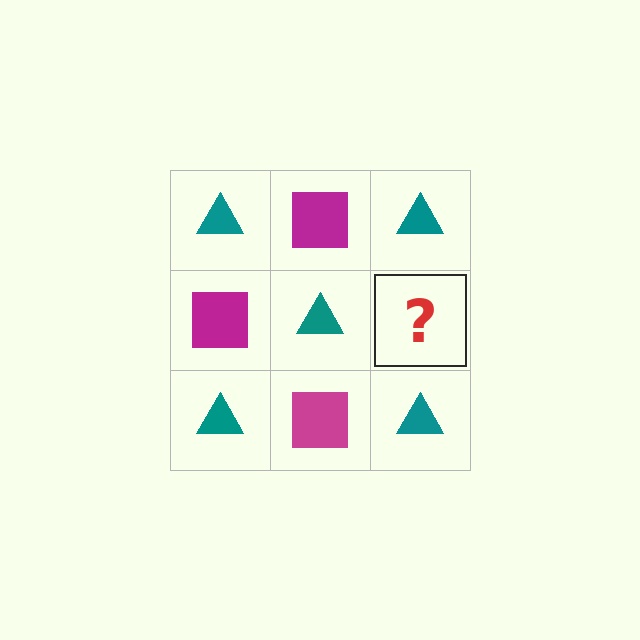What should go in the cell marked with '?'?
The missing cell should contain a magenta square.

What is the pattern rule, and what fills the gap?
The rule is that it alternates teal triangle and magenta square in a checkerboard pattern. The gap should be filled with a magenta square.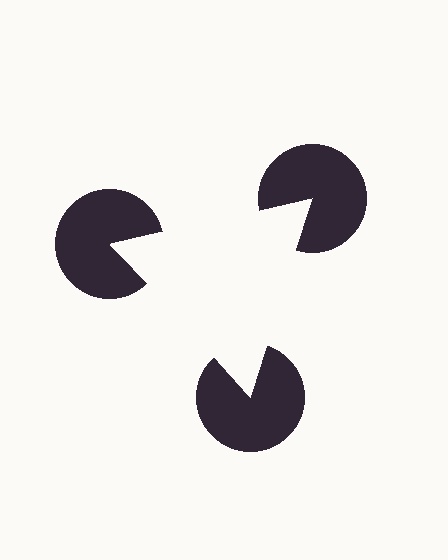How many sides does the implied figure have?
3 sides.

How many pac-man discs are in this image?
There are 3 — one at each vertex of the illusory triangle.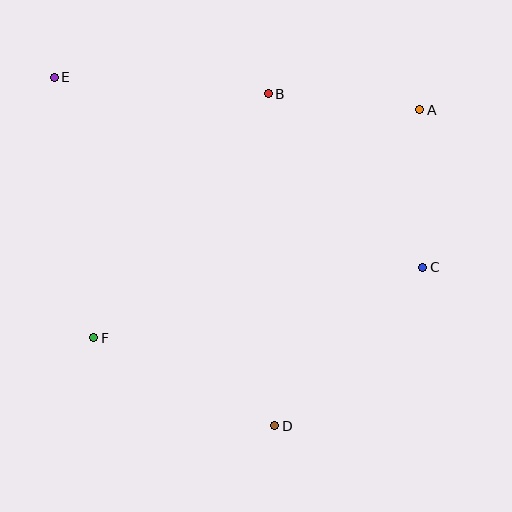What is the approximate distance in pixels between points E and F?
The distance between E and F is approximately 263 pixels.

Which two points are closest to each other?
Points A and B are closest to each other.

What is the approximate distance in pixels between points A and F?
The distance between A and F is approximately 398 pixels.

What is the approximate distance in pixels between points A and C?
The distance between A and C is approximately 158 pixels.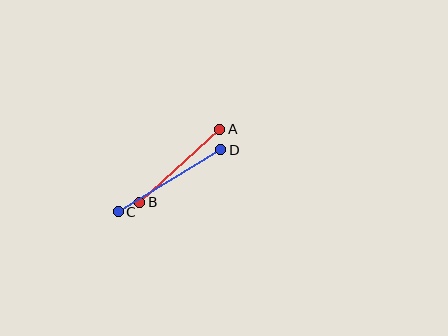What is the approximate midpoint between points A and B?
The midpoint is at approximately (180, 166) pixels.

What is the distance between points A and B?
The distance is approximately 108 pixels.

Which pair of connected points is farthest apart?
Points C and D are farthest apart.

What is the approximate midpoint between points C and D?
The midpoint is at approximately (170, 181) pixels.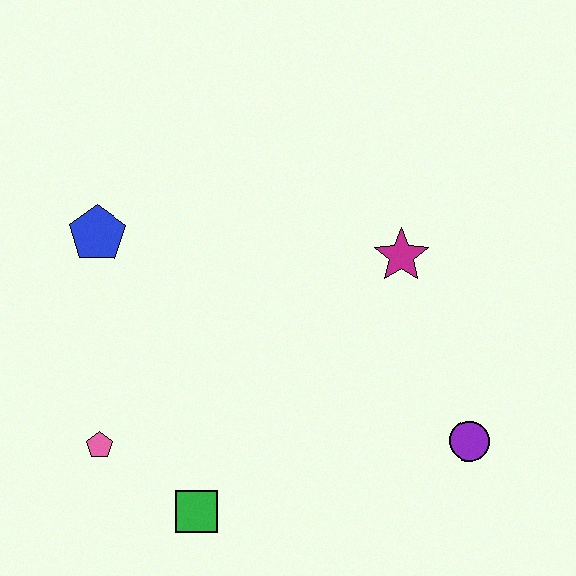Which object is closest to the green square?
The pink pentagon is closest to the green square.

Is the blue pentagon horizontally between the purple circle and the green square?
No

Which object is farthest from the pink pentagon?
The purple circle is farthest from the pink pentagon.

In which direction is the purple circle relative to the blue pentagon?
The purple circle is to the right of the blue pentagon.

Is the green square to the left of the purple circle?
Yes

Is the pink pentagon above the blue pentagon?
No